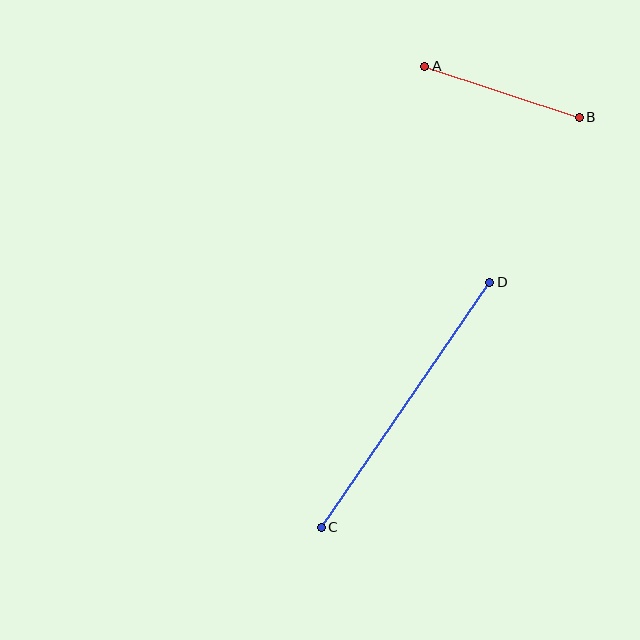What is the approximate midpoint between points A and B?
The midpoint is at approximately (502, 92) pixels.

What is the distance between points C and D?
The distance is approximately 297 pixels.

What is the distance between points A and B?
The distance is approximately 163 pixels.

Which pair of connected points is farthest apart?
Points C and D are farthest apart.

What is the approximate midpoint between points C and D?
The midpoint is at approximately (405, 405) pixels.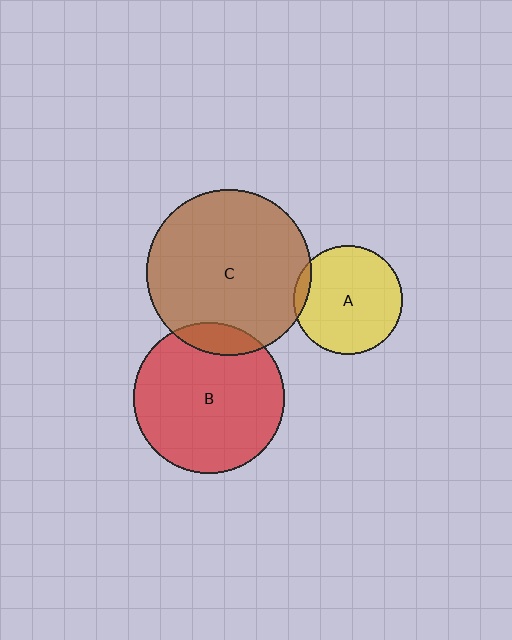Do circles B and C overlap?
Yes.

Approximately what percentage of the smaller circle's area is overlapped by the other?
Approximately 10%.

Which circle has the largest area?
Circle C (brown).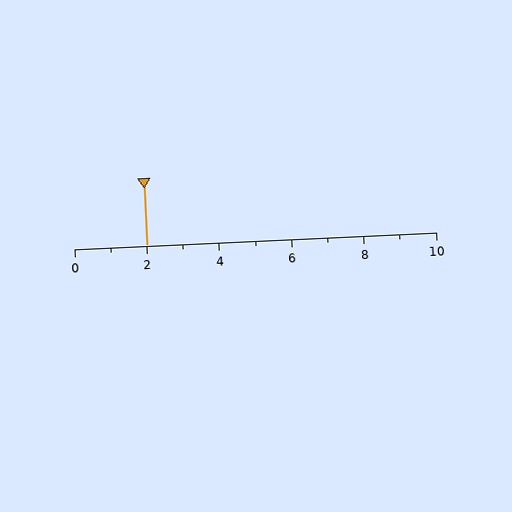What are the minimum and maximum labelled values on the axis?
The axis runs from 0 to 10.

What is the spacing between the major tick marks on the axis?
The major ticks are spaced 2 apart.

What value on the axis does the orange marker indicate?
The marker indicates approximately 2.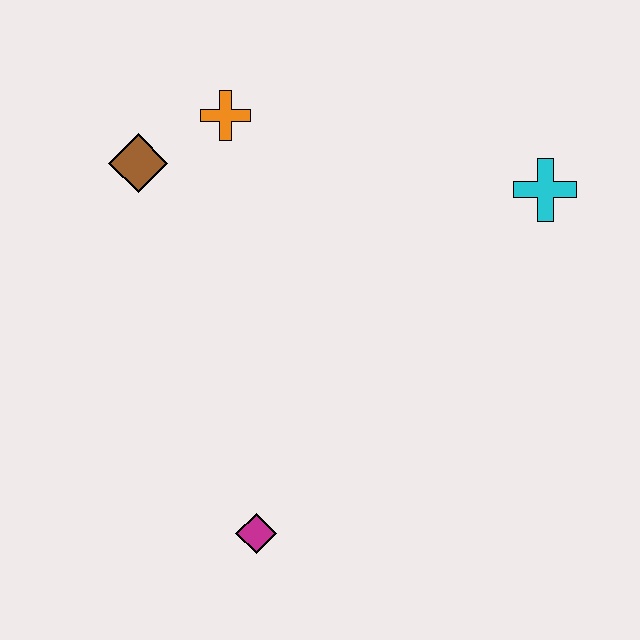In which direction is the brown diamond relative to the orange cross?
The brown diamond is to the left of the orange cross.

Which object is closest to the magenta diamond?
The brown diamond is closest to the magenta diamond.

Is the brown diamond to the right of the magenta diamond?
No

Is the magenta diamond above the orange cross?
No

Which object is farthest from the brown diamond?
The cyan cross is farthest from the brown diamond.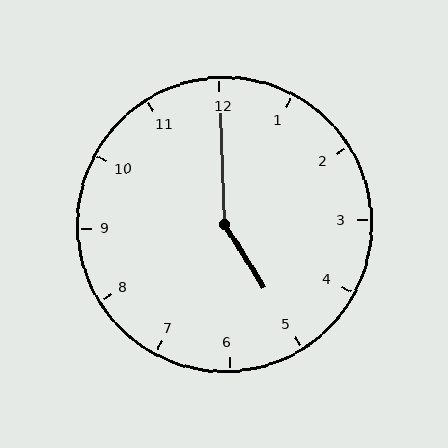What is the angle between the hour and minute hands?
Approximately 150 degrees.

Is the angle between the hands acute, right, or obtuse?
It is obtuse.